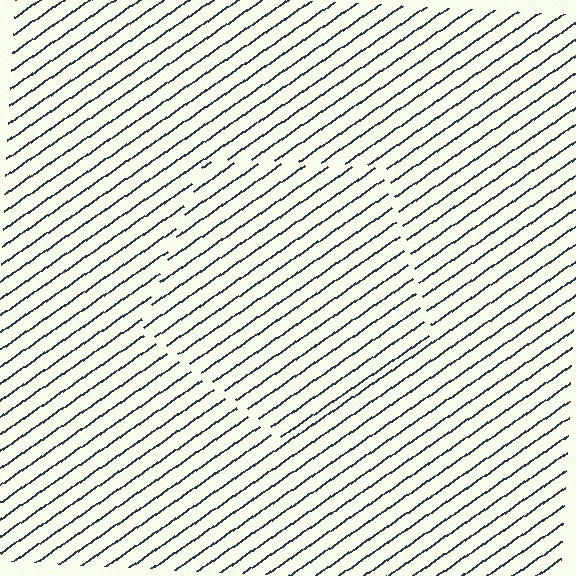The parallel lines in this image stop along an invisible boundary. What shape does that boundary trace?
An illusory pentagon. The interior of the shape contains the same grating, shifted by half a period — the contour is defined by the phase discontinuity where line-ends from the inner and outer gratings abut.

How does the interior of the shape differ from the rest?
The interior of the shape contains the same grating, shifted by half a period — the contour is defined by the phase discontinuity where line-ends from the inner and outer gratings abut.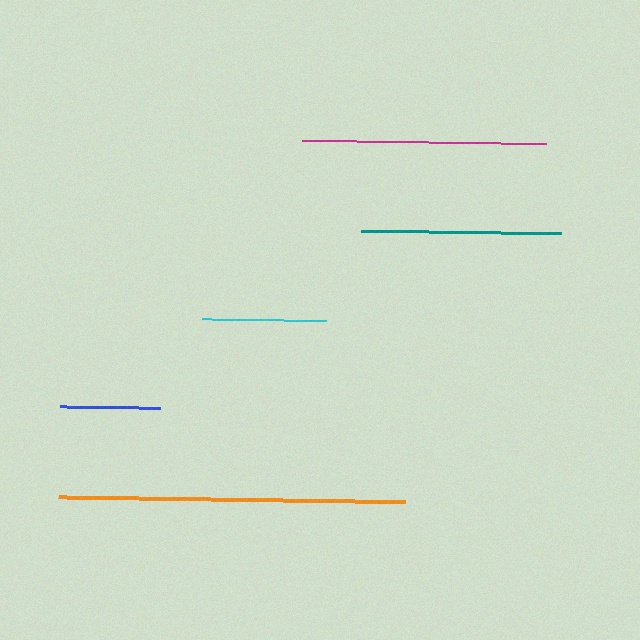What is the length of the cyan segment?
The cyan segment is approximately 124 pixels long.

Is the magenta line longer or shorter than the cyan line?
The magenta line is longer than the cyan line.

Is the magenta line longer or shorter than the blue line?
The magenta line is longer than the blue line.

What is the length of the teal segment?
The teal segment is approximately 200 pixels long.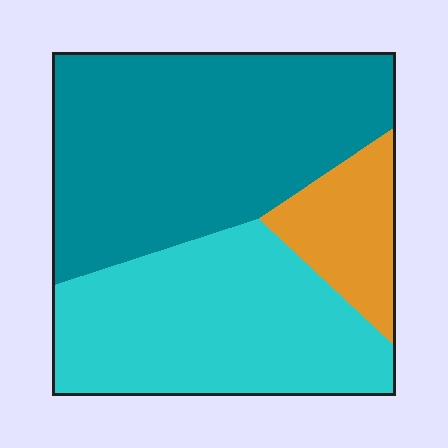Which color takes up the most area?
Teal, at roughly 50%.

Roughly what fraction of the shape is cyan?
Cyan takes up about three eighths (3/8) of the shape.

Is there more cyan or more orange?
Cyan.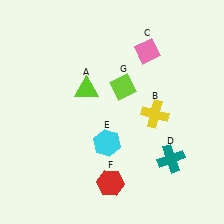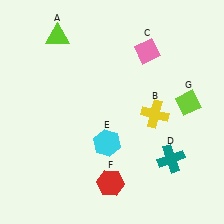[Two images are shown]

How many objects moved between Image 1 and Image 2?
2 objects moved between the two images.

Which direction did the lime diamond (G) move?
The lime diamond (G) moved right.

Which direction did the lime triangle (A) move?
The lime triangle (A) moved up.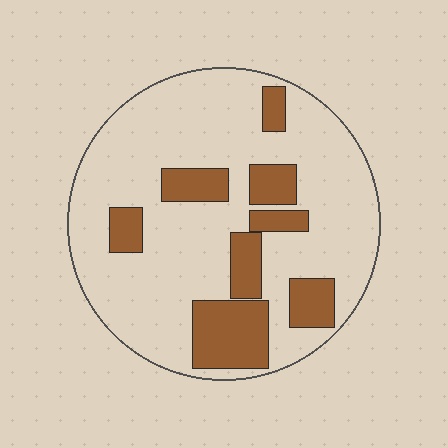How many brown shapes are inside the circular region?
8.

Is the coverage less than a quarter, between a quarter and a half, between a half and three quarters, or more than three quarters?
Less than a quarter.